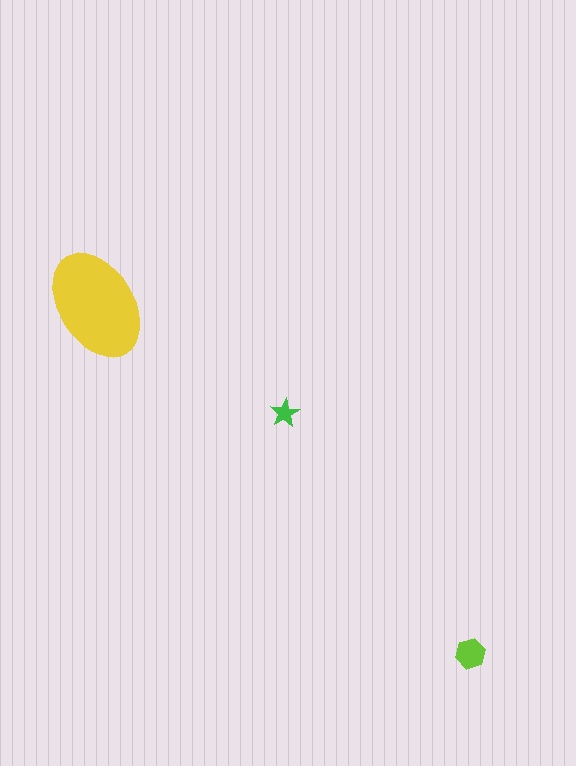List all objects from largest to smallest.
The yellow ellipse, the lime hexagon, the green star.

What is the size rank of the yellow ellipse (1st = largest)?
1st.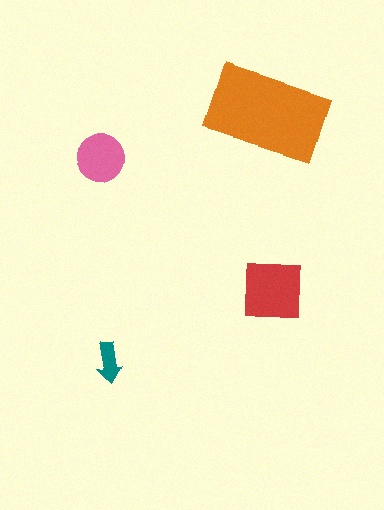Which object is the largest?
The orange rectangle.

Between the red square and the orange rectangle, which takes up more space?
The orange rectangle.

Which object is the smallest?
The teal arrow.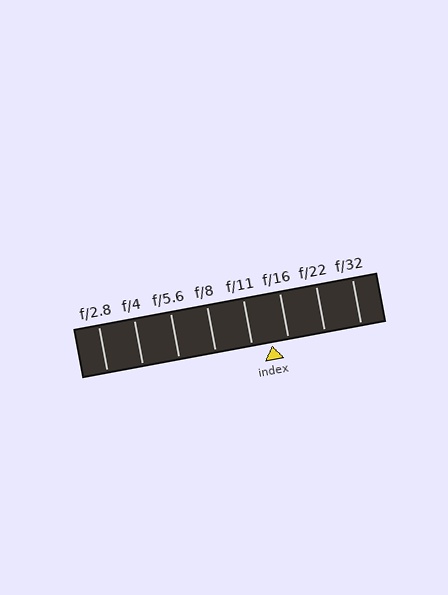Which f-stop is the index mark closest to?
The index mark is closest to f/16.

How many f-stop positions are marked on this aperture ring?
There are 8 f-stop positions marked.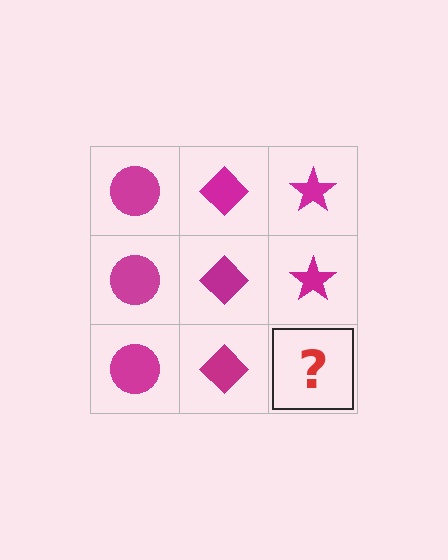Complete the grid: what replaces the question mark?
The question mark should be replaced with a magenta star.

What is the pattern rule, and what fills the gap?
The rule is that each column has a consistent shape. The gap should be filled with a magenta star.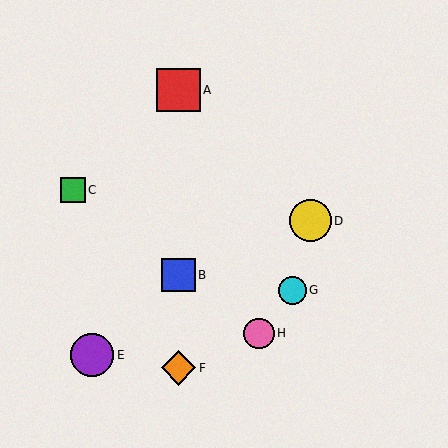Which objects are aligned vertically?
Objects A, B, F are aligned vertically.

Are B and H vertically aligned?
No, B is at x≈179 and H is at x≈259.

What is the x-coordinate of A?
Object A is at x≈179.